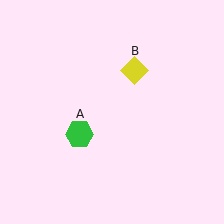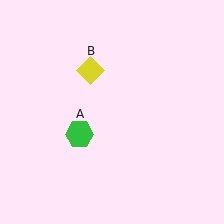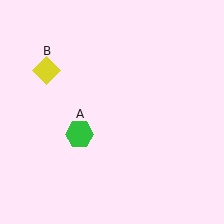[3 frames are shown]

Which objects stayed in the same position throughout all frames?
Green hexagon (object A) remained stationary.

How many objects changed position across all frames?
1 object changed position: yellow diamond (object B).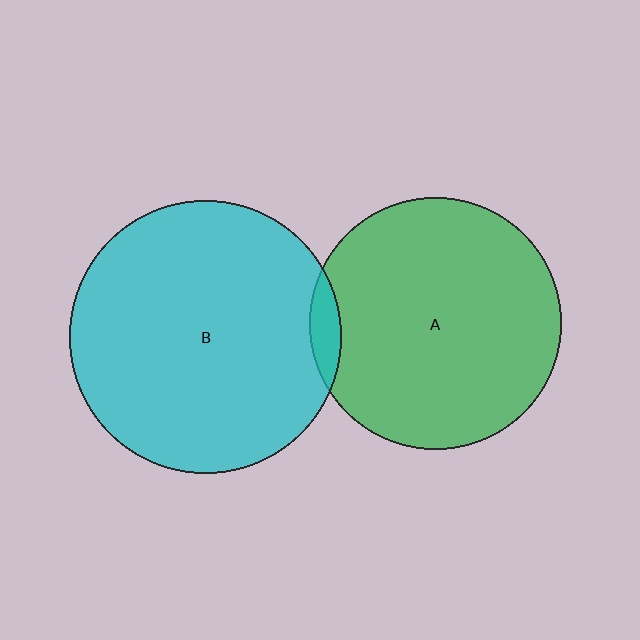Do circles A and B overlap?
Yes.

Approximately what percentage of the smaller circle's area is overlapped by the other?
Approximately 5%.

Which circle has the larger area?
Circle B (cyan).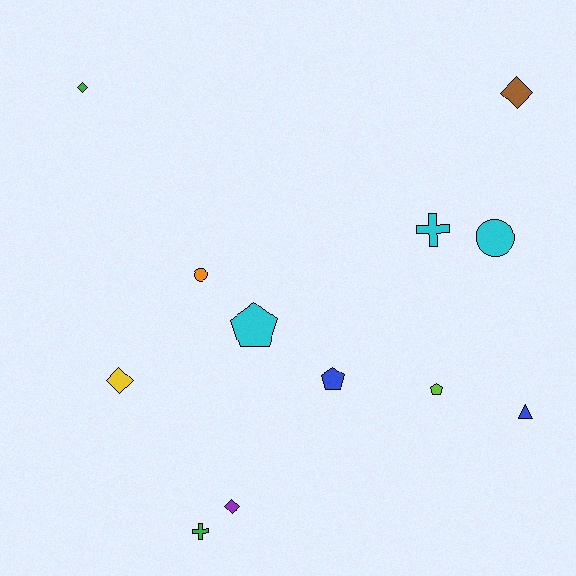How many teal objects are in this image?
There are no teal objects.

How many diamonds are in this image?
There are 4 diamonds.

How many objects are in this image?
There are 12 objects.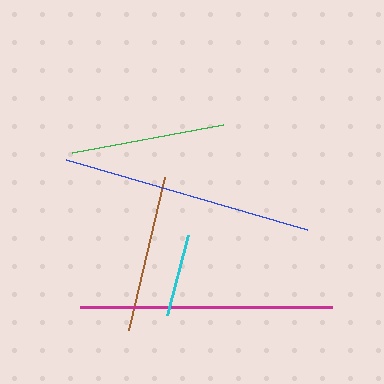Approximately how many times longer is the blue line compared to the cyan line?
The blue line is approximately 3.0 times the length of the cyan line.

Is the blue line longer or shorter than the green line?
The blue line is longer than the green line.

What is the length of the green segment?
The green segment is approximately 154 pixels long.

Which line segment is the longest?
The magenta line is the longest at approximately 251 pixels.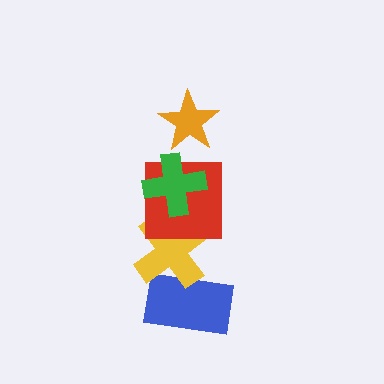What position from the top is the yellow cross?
The yellow cross is 4th from the top.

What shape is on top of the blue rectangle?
The yellow cross is on top of the blue rectangle.